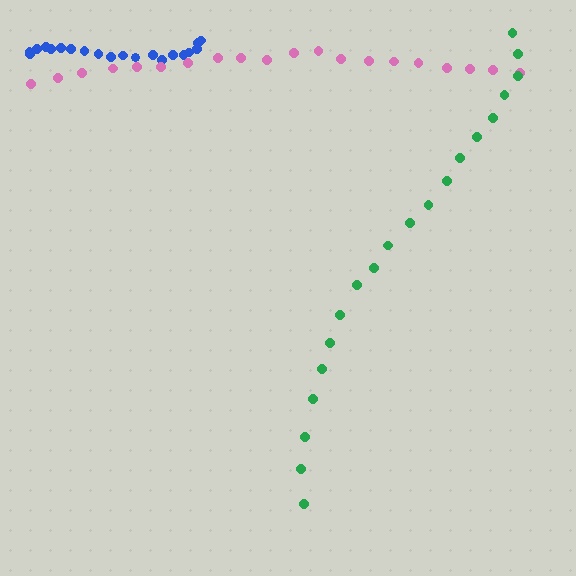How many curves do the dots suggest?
There are 3 distinct paths.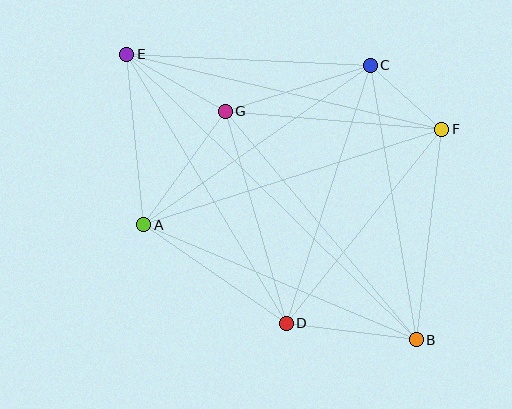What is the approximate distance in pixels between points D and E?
The distance between D and E is approximately 313 pixels.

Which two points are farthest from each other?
Points B and E are farthest from each other.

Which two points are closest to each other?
Points C and F are closest to each other.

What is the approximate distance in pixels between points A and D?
The distance between A and D is approximately 173 pixels.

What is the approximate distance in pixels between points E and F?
The distance between E and F is approximately 324 pixels.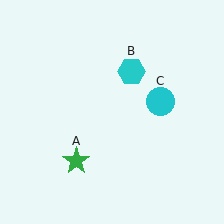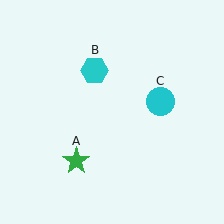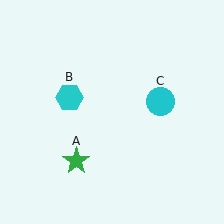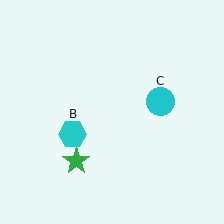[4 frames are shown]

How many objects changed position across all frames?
1 object changed position: cyan hexagon (object B).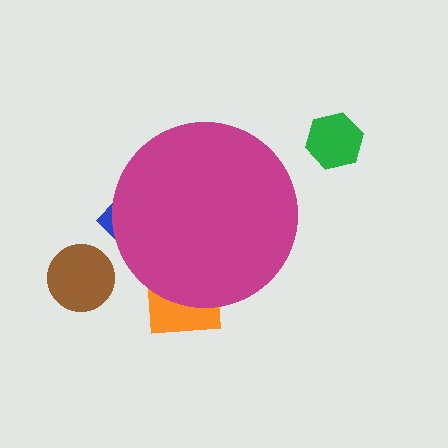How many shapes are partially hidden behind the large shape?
2 shapes are partially hidden.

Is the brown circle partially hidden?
No, the brown circle is fully visible.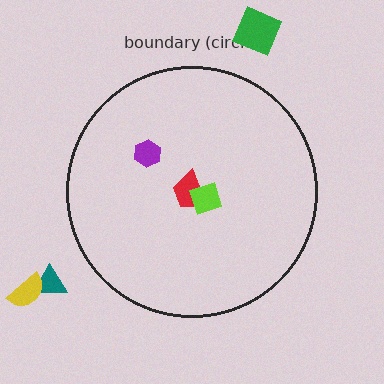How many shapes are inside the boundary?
3 inside, 3 outside.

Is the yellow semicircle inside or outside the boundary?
Outside.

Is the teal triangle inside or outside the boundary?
Outside.